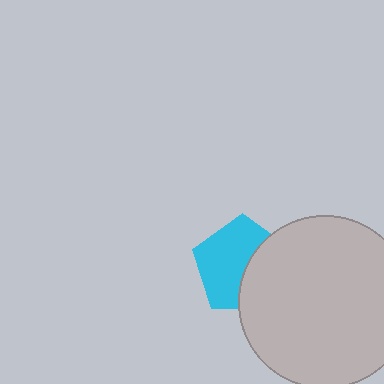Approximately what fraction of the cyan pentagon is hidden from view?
Roughly 41% of the cyan pentagon is hidden behind the light gray circle.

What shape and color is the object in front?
The object in front is a light gray circle.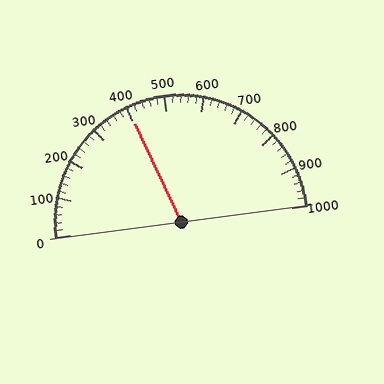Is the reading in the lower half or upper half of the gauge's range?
The reading is in the lower half of the range (0 to 1000).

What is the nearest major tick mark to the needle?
The nearest major tick mark is 400.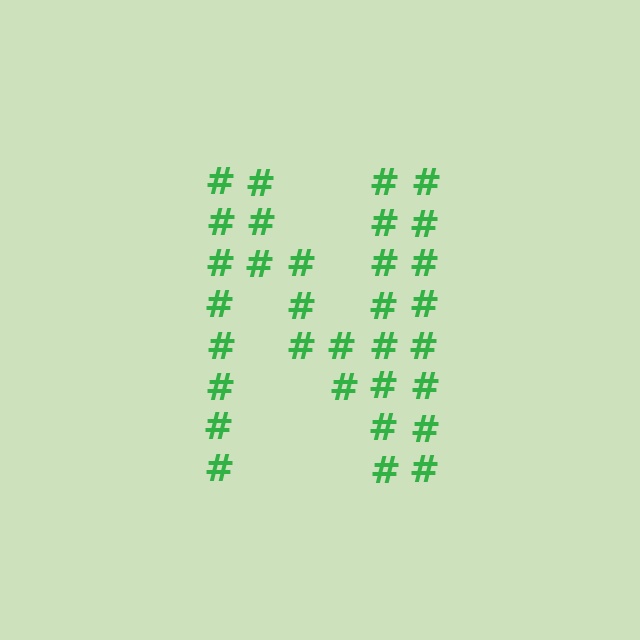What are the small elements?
The small elements are hash symbols.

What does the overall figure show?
The overall figure shows the letter N.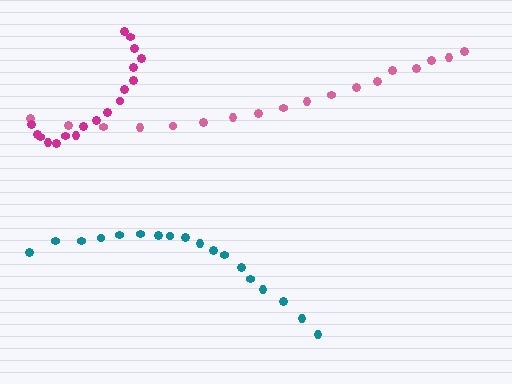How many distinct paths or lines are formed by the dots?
There are 3 distinct paths.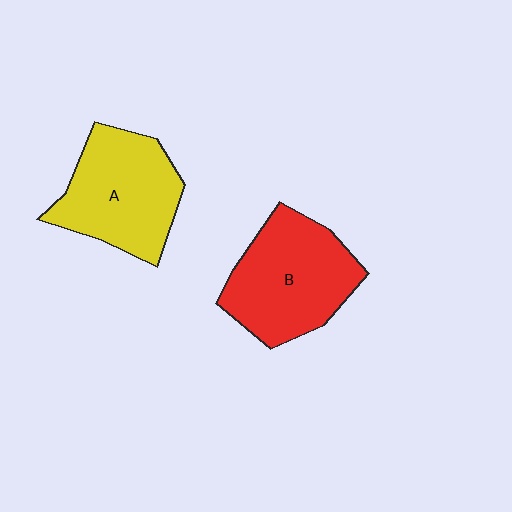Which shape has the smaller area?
Shape A (yellow).